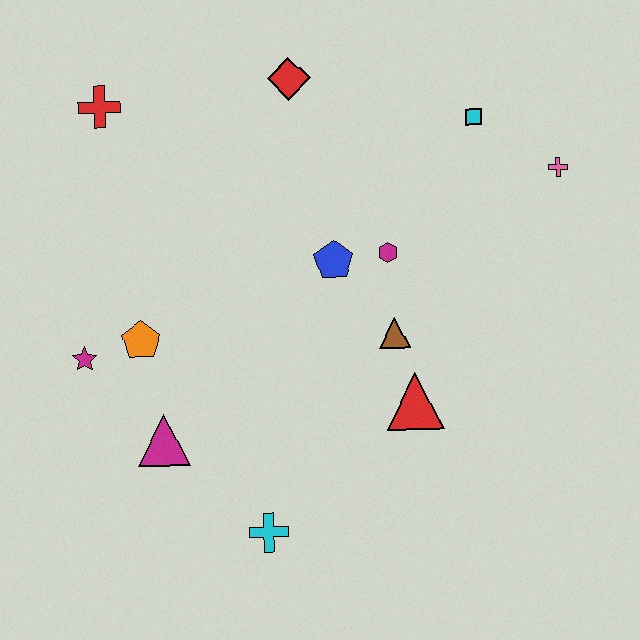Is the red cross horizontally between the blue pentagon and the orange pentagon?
No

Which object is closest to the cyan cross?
The magenta triangle is closest to the cyan cross.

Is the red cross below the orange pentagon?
No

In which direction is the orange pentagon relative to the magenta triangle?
The orange pentagon is above the magenta triangle.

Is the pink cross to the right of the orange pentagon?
Yes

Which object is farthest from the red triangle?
The red cross is farthest from the red triangle.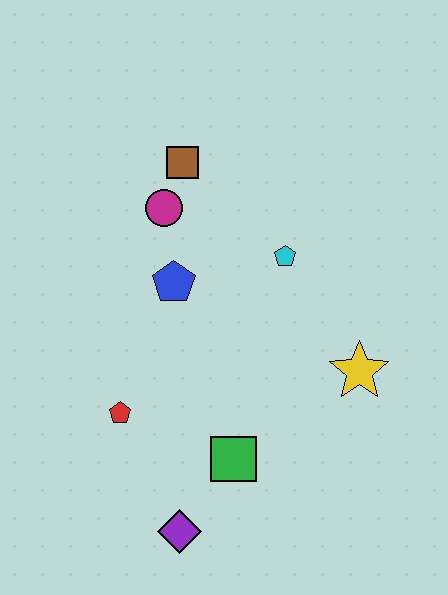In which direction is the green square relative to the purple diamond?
The green square is above the purple diamond.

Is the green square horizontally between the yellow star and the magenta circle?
Yes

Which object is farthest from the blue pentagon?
The purple diamond is farthest from the blue pentagon.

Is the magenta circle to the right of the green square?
No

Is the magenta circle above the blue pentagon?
Yes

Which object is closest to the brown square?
The magenta circle is closest to the brown square.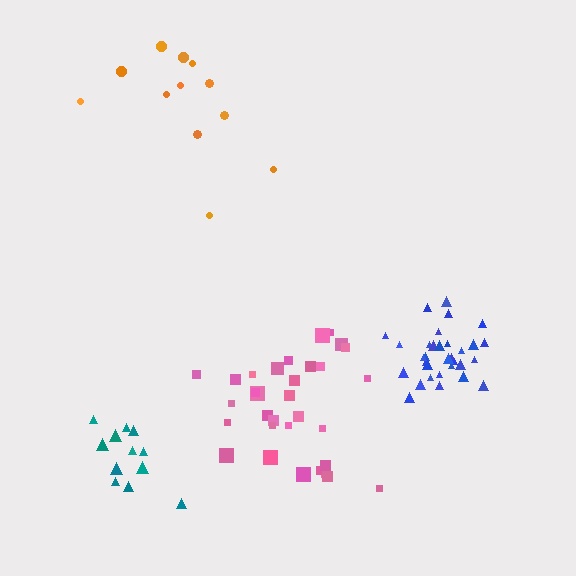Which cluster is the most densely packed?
Blue.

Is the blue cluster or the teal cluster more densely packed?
Blue.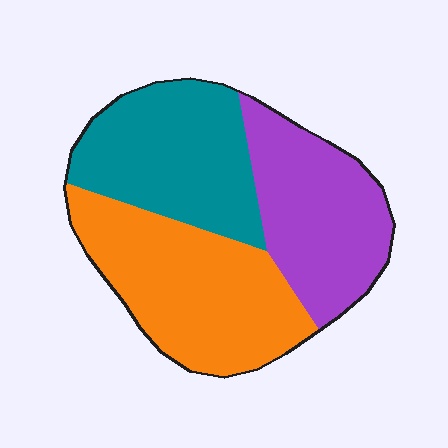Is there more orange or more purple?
Orange.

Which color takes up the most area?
Orange, at roughly 40%.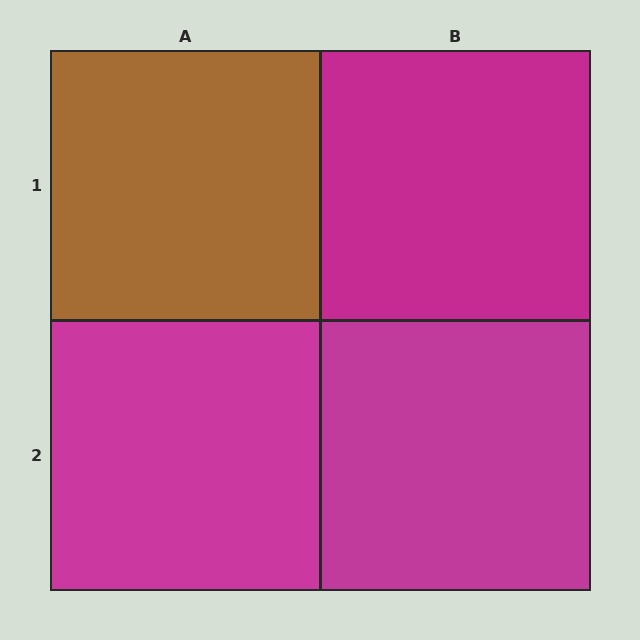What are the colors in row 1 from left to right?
Brown, magenta.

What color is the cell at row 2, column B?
Magenta.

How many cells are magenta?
3 cells are magenta.